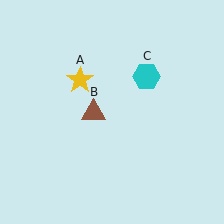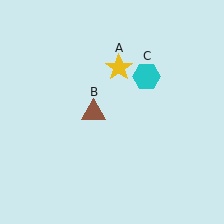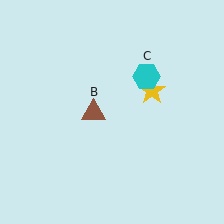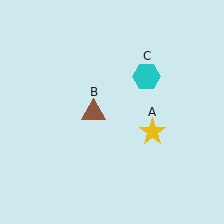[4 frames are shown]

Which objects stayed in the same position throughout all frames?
Brown triangle (object B) and cyan hexagon (object C) remained stationary.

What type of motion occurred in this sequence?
The yellow star (object A) rotated clockwise around the center of the scene.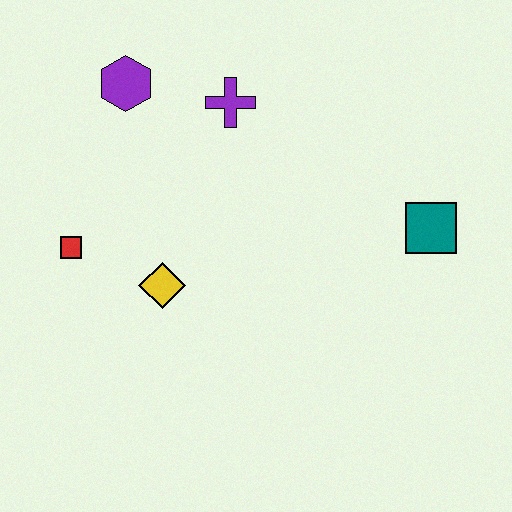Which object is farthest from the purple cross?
The teal square is farthest from the purple cross.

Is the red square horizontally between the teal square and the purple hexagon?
No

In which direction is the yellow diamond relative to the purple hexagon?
The yellow diamond is below the purple hexagon.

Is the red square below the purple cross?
Yes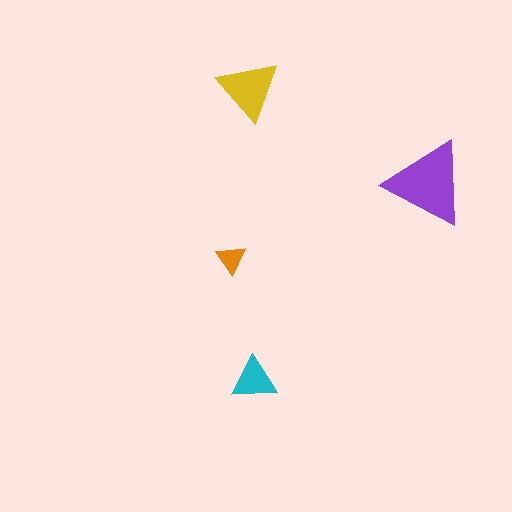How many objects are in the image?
There are 4 objects in the image.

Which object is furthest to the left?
The orange triangle is leftmost.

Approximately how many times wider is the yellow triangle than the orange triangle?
About 2 times wider.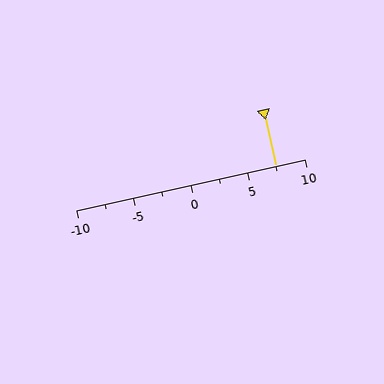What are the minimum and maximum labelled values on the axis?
The axis runs from -10 to 10.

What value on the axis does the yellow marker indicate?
The marker indicates approximately 7.5.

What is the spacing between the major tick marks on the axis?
The major ticks are spaced 5 apart.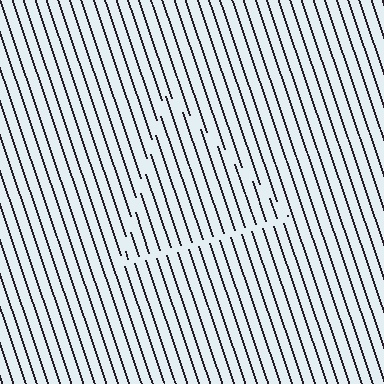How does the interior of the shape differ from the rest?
The interior of the shape contains the same grating, shifted by half a period — the contour is defined by the phase discontinuity where line-ends from the inner and outer gratings abut.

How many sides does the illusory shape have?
3 sides — the line-ends trace a triangle.